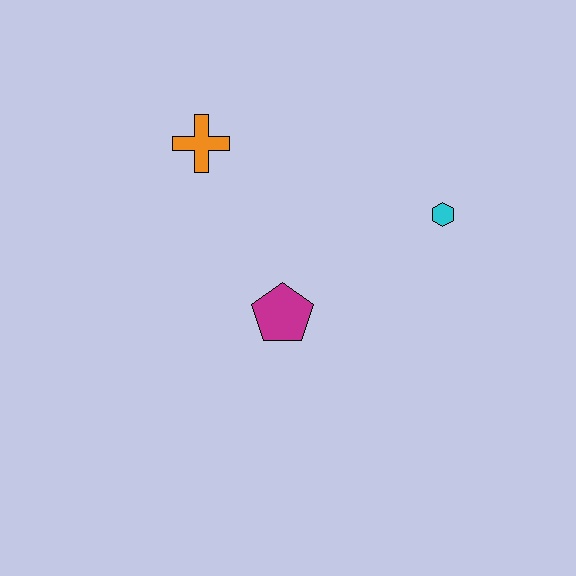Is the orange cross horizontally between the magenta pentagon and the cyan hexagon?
No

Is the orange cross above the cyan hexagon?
Yes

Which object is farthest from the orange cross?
The cyan hexagon is farthest from the orange cross.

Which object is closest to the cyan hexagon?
The magenta pentagon is closest to the cyan hexagon.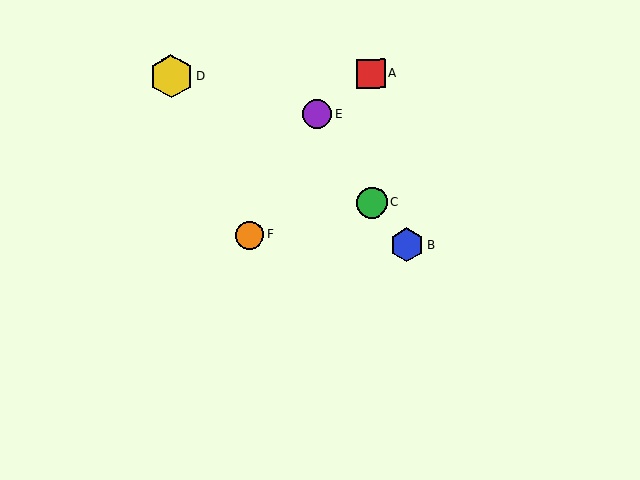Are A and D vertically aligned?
No, A is at x≈370 and D is at x≈171.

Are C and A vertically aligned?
Yes, both are at x≈372.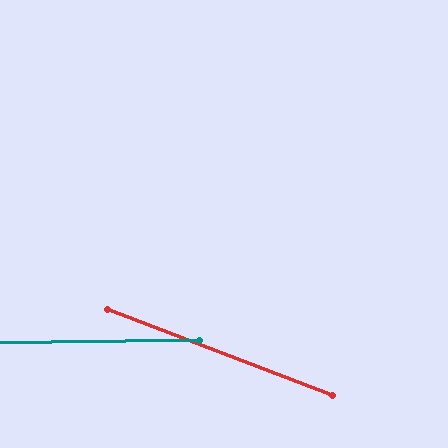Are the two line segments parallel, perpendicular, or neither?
Neither parallel nor perpendicular — they differ by about 22°.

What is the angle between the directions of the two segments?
Approximately 22 degrees.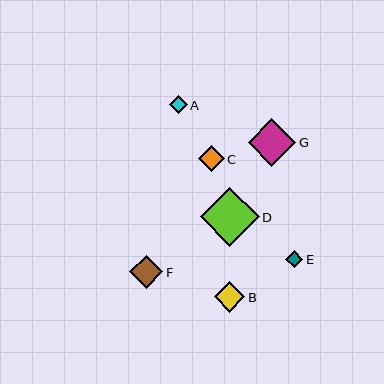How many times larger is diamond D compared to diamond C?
Diamond D is approximately 2.3 times the size of diamond C.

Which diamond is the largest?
Diamond D is the largest with a size of approximately 59 pixels.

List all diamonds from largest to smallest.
From largest to smallest: D, G, F, B, C, A, E.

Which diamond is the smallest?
Diamond E is the smallest with a size of approximately 17 pixels.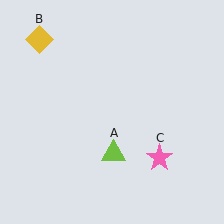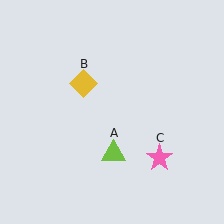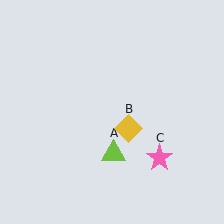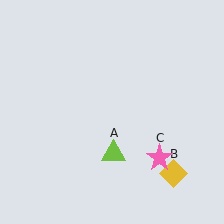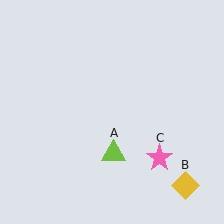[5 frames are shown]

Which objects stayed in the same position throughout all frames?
Lime triangle (object A) and pink star (object C) remained stationary.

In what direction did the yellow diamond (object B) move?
The yellow diamond (object B) moved down and to the right.